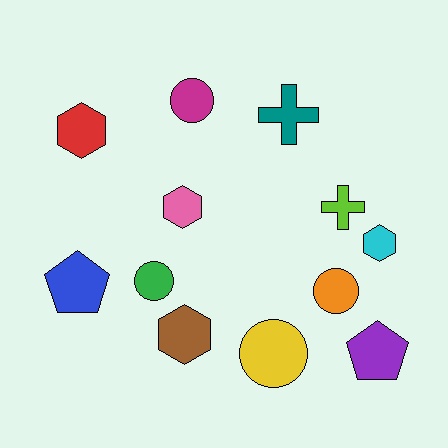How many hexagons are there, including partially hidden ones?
There are 4 hexagons.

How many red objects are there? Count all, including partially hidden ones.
There is 1 red object.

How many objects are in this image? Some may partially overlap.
There are 12 objects.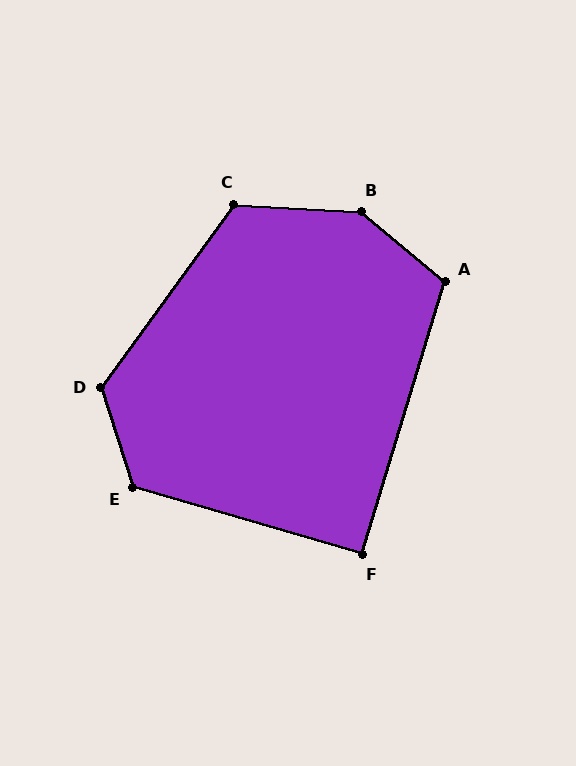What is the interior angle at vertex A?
Approximately 113 degrees (obtuse).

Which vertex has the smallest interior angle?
F, at approximately 91 degrees.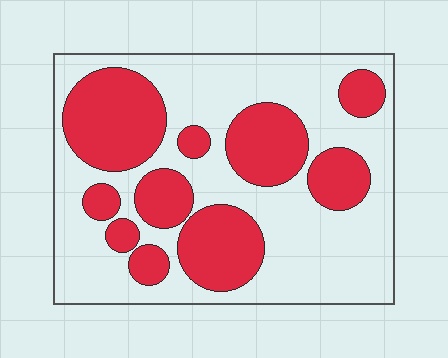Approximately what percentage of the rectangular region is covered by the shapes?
Approximately 40%.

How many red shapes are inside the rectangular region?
10.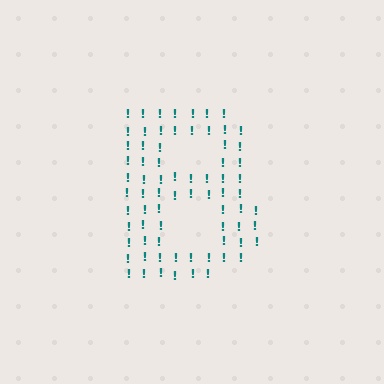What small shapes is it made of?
It is made of small exclamation marks.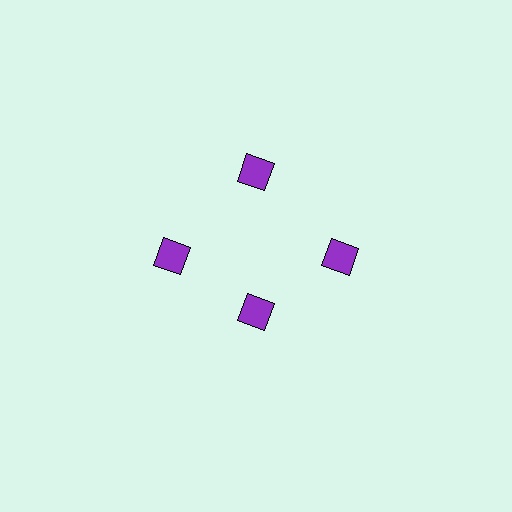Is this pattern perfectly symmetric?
No. The 4 purple squares are arranged in a ring, but one element near the 6 o'clock position is pulled inward toward the center, breaking the 4-fold rotational symmetry.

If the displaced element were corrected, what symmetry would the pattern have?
It would have 4-fold rotational symmetry — the pattern would map onto itself every 90 degrees.